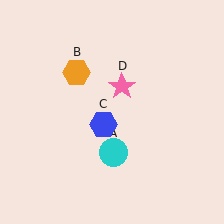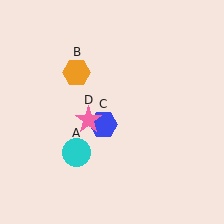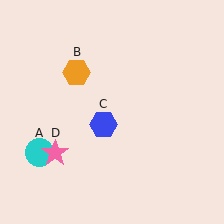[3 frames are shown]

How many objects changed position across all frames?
2 objects changed position: cyan circle (object A), pink star (object D).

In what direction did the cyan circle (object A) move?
The cyan circle (object A) moved left.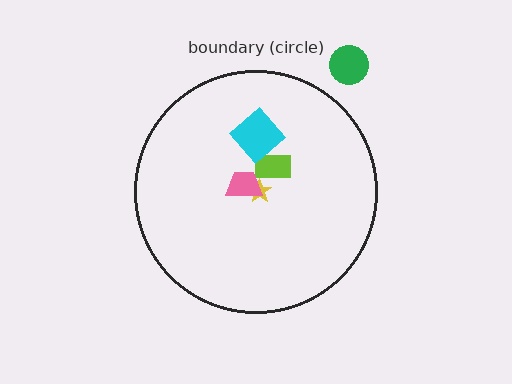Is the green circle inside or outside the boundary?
Outside.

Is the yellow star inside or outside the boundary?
Inside.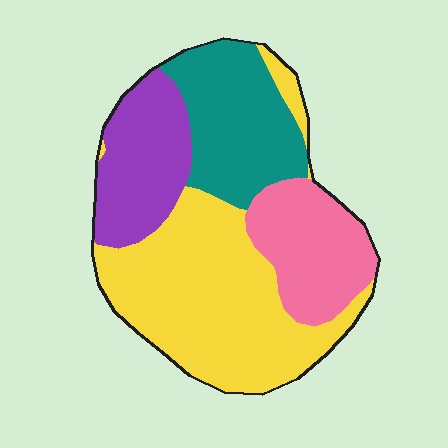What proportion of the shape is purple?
Purple covers about 20% of the shape.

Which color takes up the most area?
Yellow, at roughly 40%.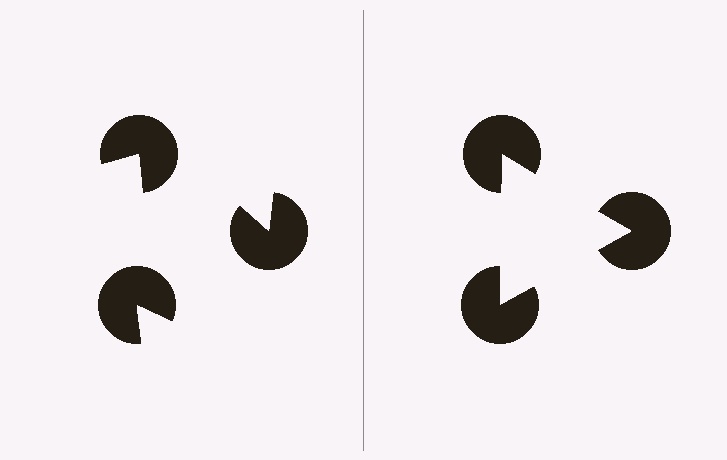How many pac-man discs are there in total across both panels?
6 — 3 on each side.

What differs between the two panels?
The pac-man discs are positioned identically on both sides; only the wedge orientations differ. On the right they align to a triangle; on the left they are misaligned.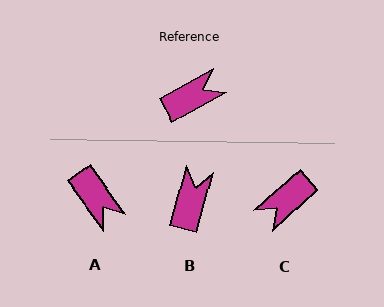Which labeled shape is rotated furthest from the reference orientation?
C, about 167 degrees away.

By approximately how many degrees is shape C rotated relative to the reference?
Approximately 167 degrees clockwise.